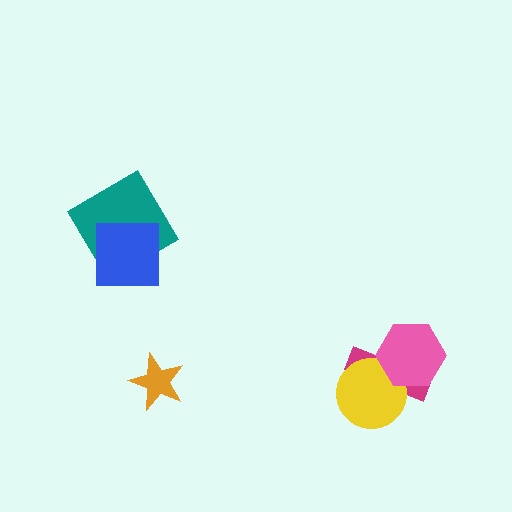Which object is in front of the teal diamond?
The blue square is in front of the teal diamond.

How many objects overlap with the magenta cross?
2 objects overlap with the magenta cross.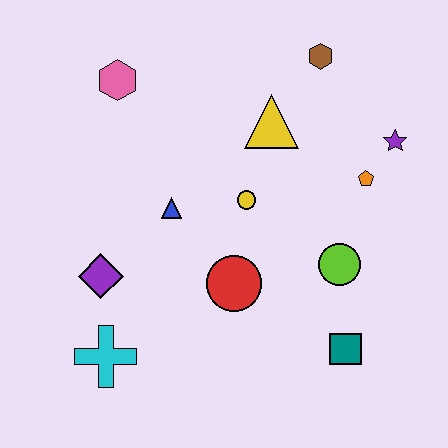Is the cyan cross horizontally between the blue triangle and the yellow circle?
No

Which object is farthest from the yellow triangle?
The cyan cross is farthest from the yellow triangle.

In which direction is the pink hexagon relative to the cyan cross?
The pink hexagon is above the cyan cross.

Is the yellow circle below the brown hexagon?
Yes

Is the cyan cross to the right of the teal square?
No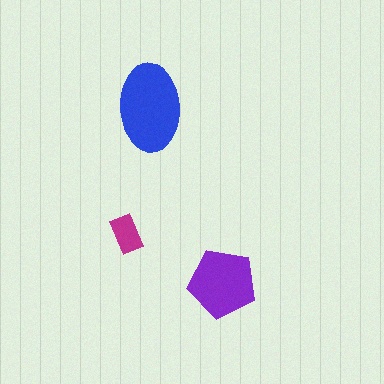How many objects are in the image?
There are 3 objects in the image.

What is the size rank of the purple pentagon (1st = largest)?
2nd.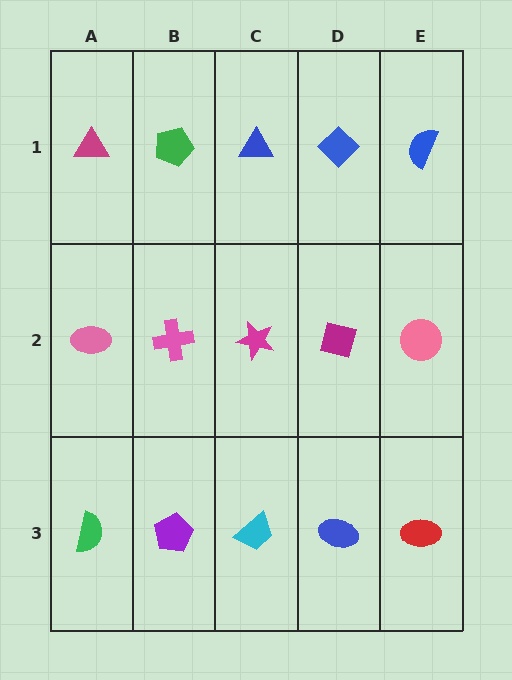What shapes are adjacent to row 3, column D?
A magenta square (row 2, column D), a cyan trapezoid (row 3, column C), a red ellipse (row 3, column E).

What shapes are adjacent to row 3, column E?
A pink circle (row 2, column E), a blue ellipse (row 3, column D).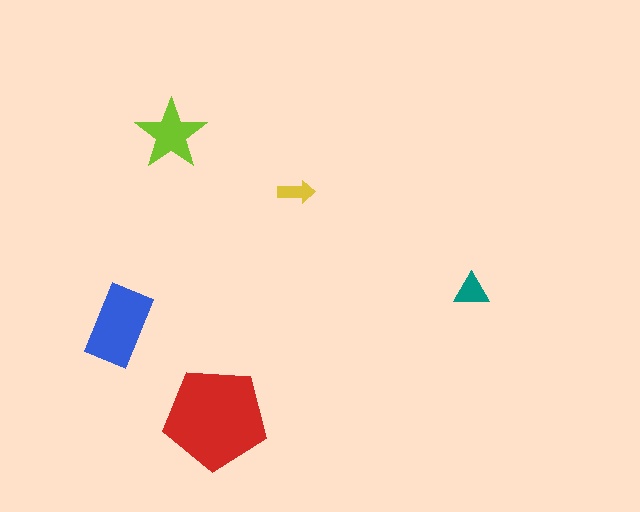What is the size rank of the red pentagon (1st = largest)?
1st.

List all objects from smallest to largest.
The yellow arrow, the teal triangle, the lime star, the blue rectangle, the red pentagon.